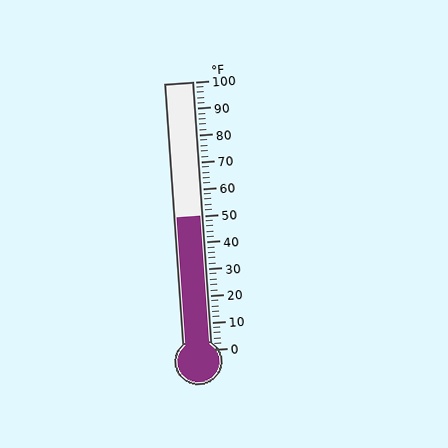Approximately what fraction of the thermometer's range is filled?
The thermometer is filled to approximately 50% of its range.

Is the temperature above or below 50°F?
The temperature is at 50°F.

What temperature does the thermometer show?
The thermometer shows approximately 50°F.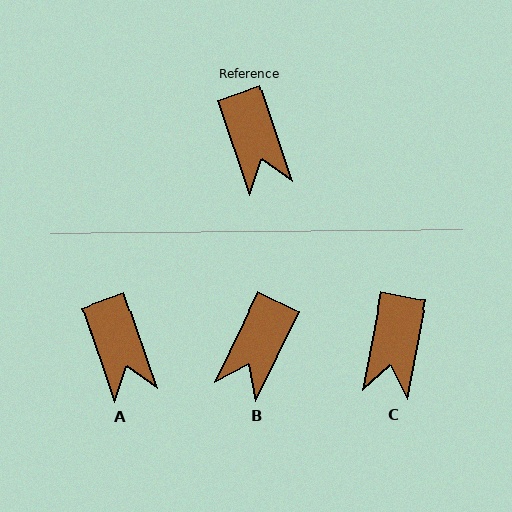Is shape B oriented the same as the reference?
No, it is off by about 45 degrees.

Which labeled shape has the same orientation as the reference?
A.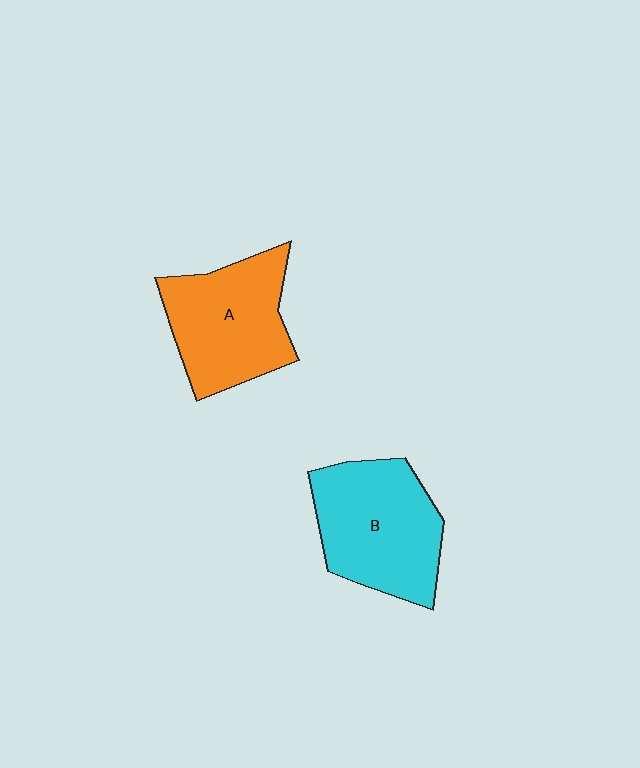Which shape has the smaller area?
Shape A (orange).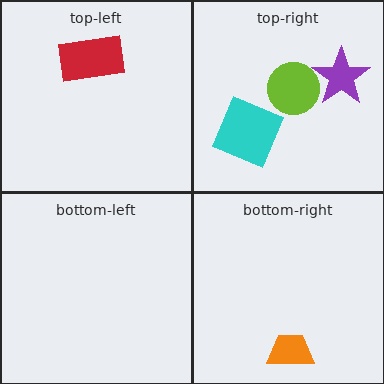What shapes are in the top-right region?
The cyan square, the lime circle, the purple star.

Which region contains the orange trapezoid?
The bottom-right region.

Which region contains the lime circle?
The top-right region.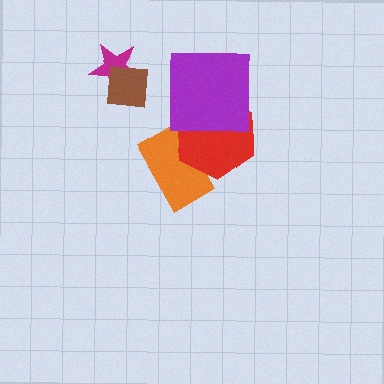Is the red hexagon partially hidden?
Yes, it is partially covered by another shape.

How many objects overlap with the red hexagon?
2 objects overlap with the red hexagon.